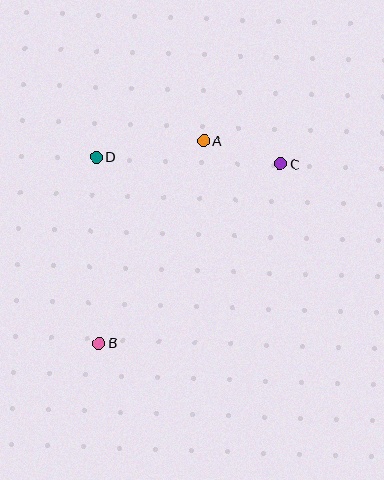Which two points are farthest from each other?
Points B and C are farthest from each other.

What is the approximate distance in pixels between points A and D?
The distance between A and D is approximately 109 pixels.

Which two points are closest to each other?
Points A and C are closest to each other.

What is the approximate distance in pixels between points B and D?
The distance between B and D is approximately 186 pixels.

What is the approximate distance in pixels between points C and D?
The distance between C and D is approximately 185 pixels.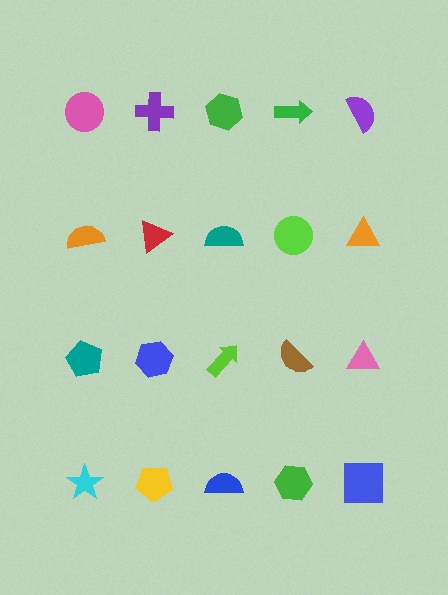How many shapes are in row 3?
5 shapes.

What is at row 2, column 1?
An orange semicircle.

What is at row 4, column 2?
A yellow pentagon.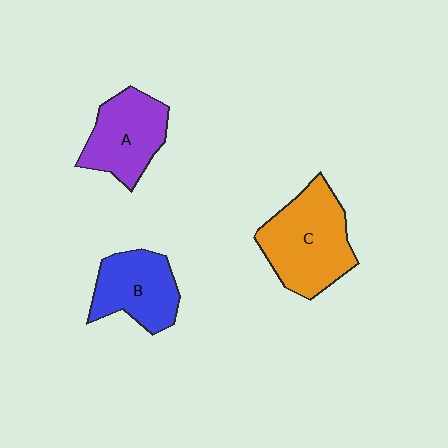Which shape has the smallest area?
Shape B (blue).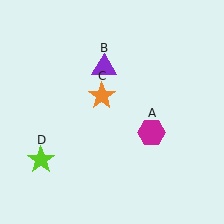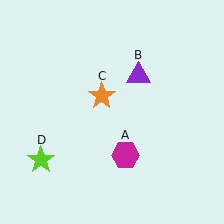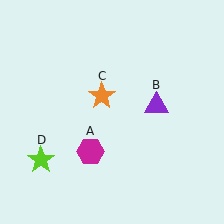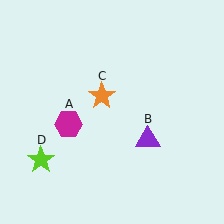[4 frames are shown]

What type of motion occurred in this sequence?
The magenta hexagon (object A), purple triangle (object B) rotated clockwise around the center of the scene.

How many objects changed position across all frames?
2 objects changed position: magenta hexagon (object A), purple triangle (object B).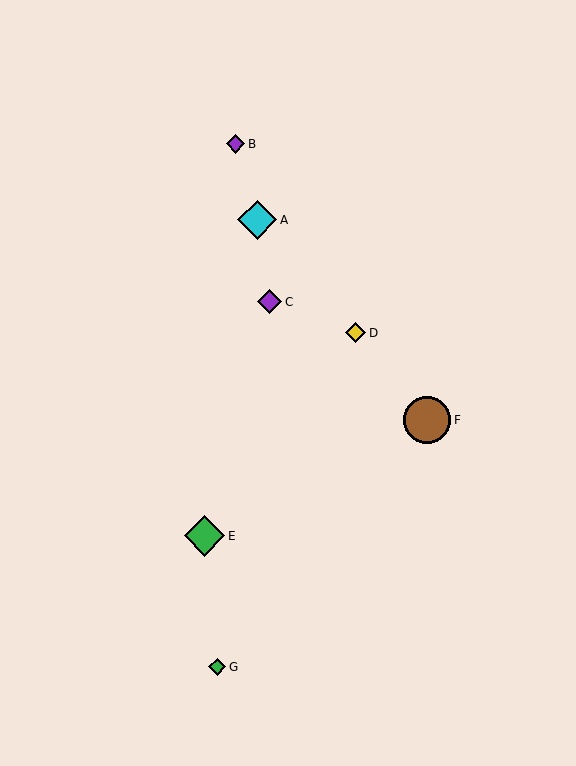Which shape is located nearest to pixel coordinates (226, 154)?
The purple diamond (labeled B) at (236, 144) is nearest to that location.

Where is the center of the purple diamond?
The center of the purple diamond is at (270, 302).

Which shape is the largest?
The brown circle (labeled F) is the largest.